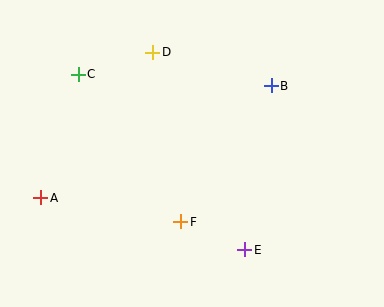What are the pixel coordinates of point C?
Point C is at (78, 74).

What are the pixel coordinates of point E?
Point E is at (245, 250).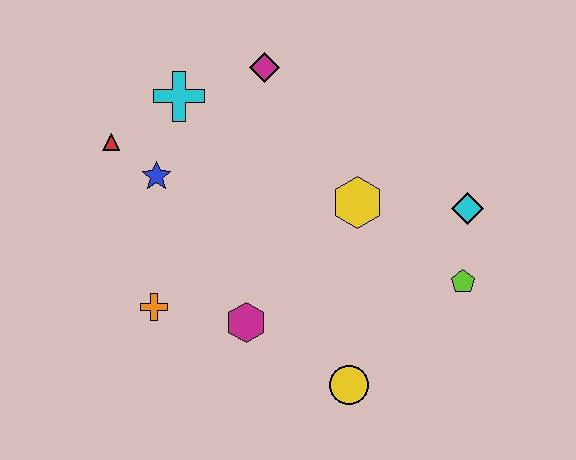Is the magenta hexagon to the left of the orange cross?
No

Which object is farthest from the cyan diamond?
The red triangle is farthest from the cyan diamond.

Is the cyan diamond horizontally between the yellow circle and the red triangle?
No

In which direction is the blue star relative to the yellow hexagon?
The blue star is to the left of the yellow hexagon.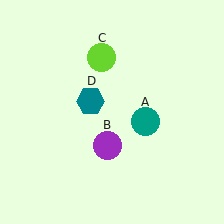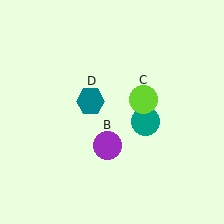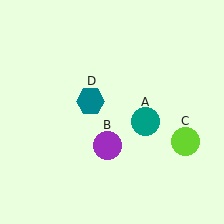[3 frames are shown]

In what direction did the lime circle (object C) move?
The lime circle (object C) moved down and to the right.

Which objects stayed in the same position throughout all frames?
Teal circle (object A) and purple circle (object B) and teal hexagon (object D) remained stationary.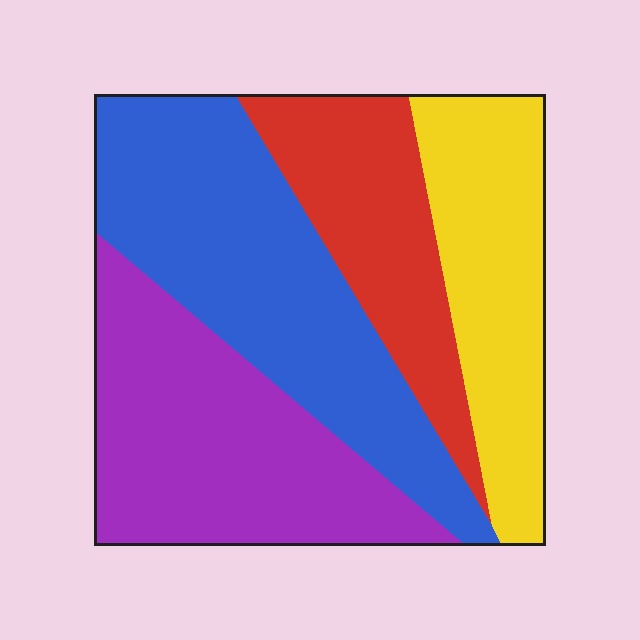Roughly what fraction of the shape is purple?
Purple takes up about one quarter (1/4) of the shape.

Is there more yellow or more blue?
Blue.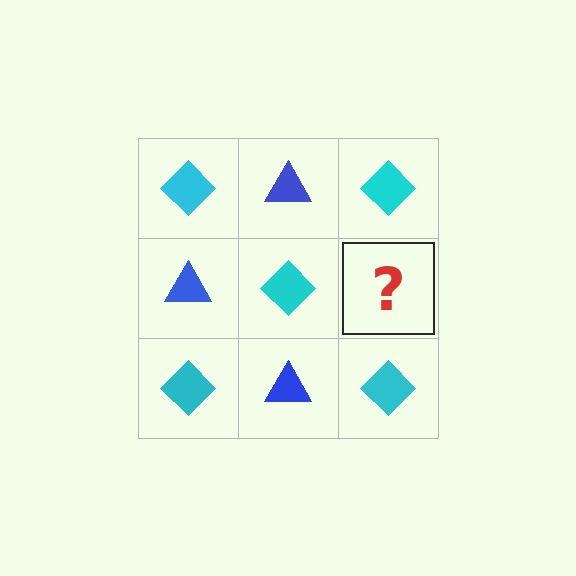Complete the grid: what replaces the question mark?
The question mark should be replaced with a blue triangle.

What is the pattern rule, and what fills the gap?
The rule is that it alternates cyan diamond and blue triangle in a checkerboard pattern. The gap should be filled with a blue triangle.